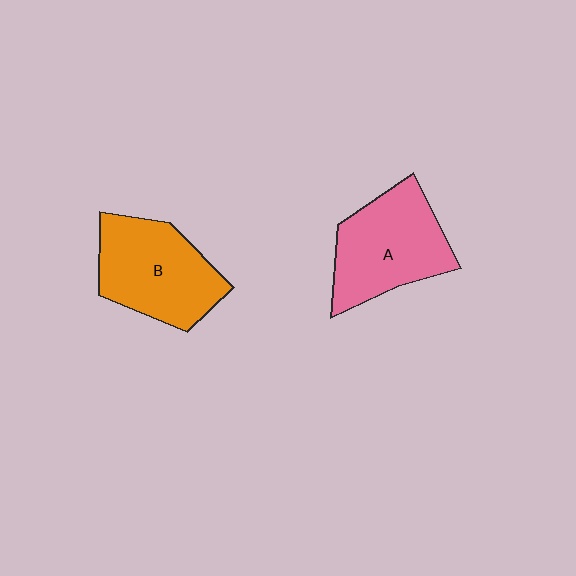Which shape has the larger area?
Shape B (orange).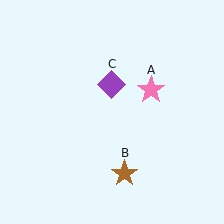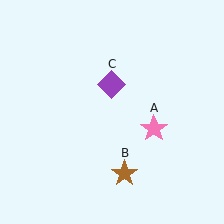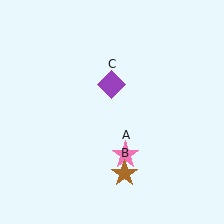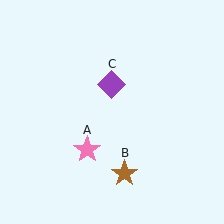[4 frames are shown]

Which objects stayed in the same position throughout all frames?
Brown star (object B) and purple diamond (object C) remained stationary.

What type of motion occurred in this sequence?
The pink star (object A) rotated clockwise around the center of the scene.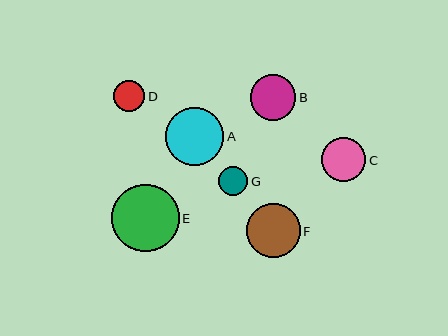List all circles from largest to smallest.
From largest to smallest: E, A, F, B, C, D, G.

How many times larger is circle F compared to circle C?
Circle F is approximately 1.2 times the size of circle C.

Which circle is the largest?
Circle E is the largest with a size of approximately 68 pixels.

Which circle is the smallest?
Circle G is the smallest with a size of approximately 29 pixels.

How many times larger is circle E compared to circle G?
Circle E is approximately 2.3 times the size of circle G.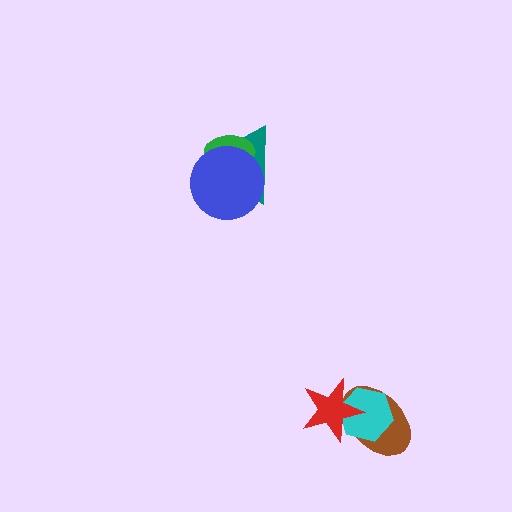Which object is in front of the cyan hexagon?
The red star is in front of the cyan hexagon.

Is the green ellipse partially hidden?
Yes, it is partially covered by another shape.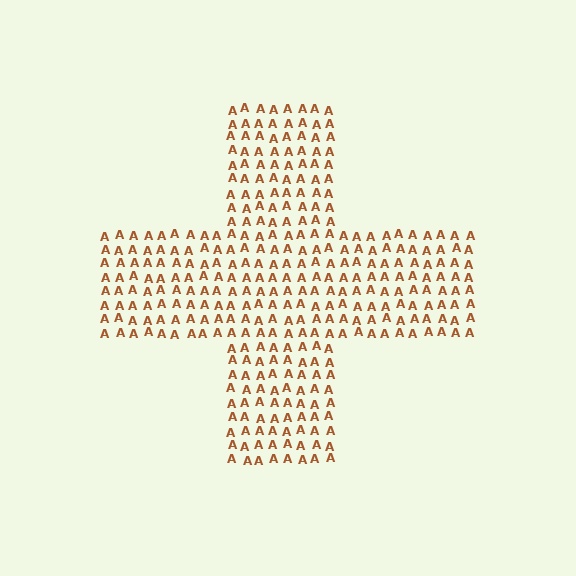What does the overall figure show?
The overall figure shows a cross.